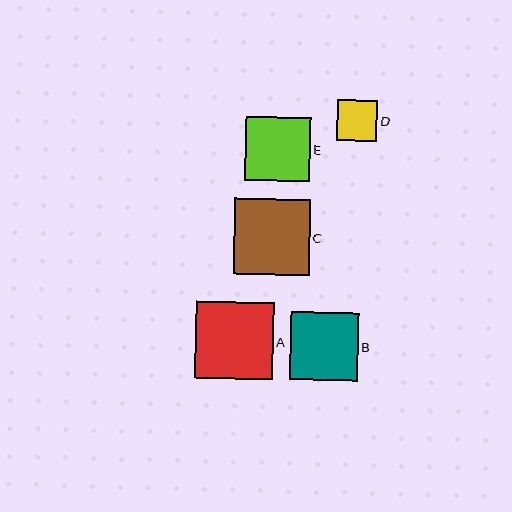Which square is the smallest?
Square D is the smallest with a size of approximately 40 pixels.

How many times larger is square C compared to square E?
Square C is approximately 1.2 times the size of square E.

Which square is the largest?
Square A is the largest with a size of approximately 77 pixels.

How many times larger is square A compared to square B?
Square A is approximately 1.1 times the size of square B.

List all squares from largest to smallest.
From largest to smallest: A, C, B, E, D.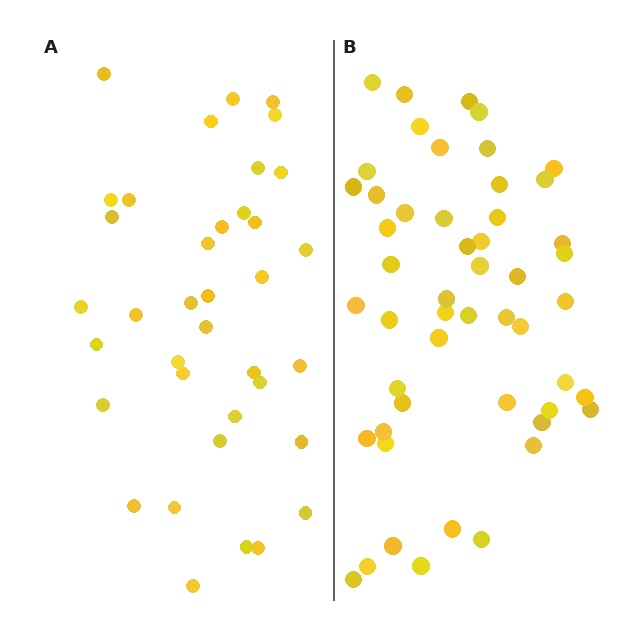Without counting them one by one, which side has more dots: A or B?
Region B (the right region) has more dots.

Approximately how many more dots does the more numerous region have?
Region B has approximately 15 more dots than region A.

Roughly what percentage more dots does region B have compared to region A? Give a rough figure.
About 40% more.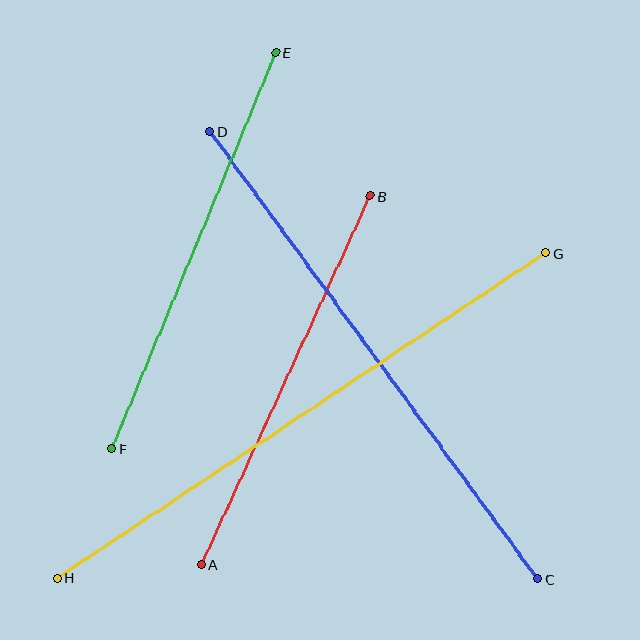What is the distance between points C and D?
The distance is approximately 555 pixels.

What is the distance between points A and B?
The distance is approximately 405 pixels.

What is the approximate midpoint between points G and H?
The midpoint is at approximately (301, 416) pixels.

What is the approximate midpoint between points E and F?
The midpoint is at approximately (194, 251) pixels.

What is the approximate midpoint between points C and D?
The midpoint is at approximately (374, 356) pixels.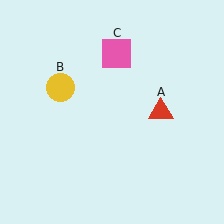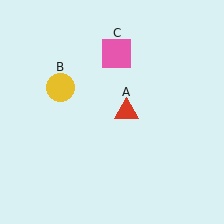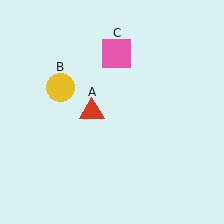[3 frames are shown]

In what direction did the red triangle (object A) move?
The red triangle (object A) moved left.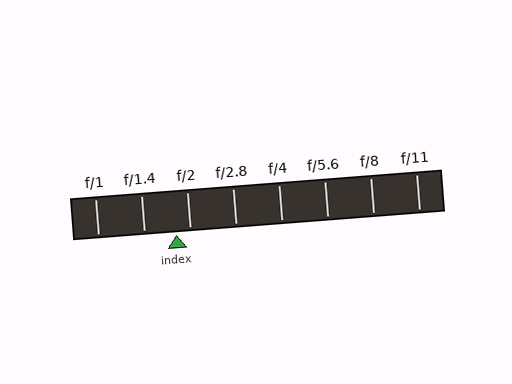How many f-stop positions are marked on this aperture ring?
There are 8 f-stop positions marked.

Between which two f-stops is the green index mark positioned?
The index mark is between f/1.4 and f/2.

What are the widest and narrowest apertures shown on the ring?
The widest aperture shown is f/1 and the narrowest is f/11.